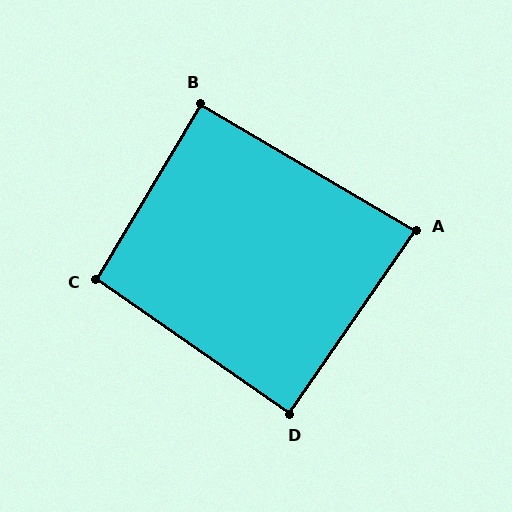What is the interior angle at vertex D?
Approximately 90 degrees (approximately right).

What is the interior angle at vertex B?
Approximately 90 degrees (approximately right).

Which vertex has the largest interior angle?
C, at approximately 94 degrees.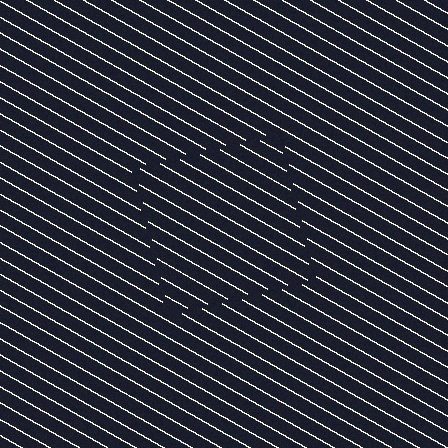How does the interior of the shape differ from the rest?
The interior of the shape contains the same grating, shifted by half a period — the contour is defined by the phase discontinuity where line-ends from the inner and outer gratings abut.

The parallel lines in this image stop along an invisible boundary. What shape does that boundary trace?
An illusory square. The interior of the shape contains the same grating, shifted by half a period — the contour is defined by the phase discontinuity where line-ends from the inner and outer gratings abut.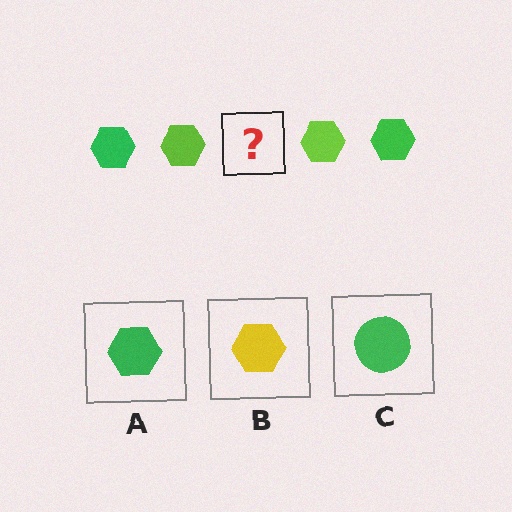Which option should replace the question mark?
Option A.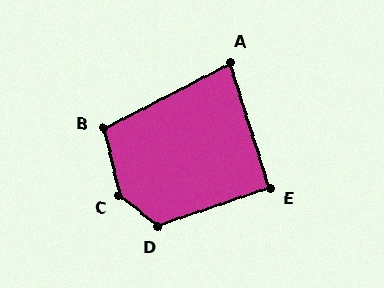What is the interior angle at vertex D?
Approximately 122 degrees (obtuse).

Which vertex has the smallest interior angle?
A, at approximately 80 degrees.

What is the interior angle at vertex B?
Approximately 105 degrees (obtuse).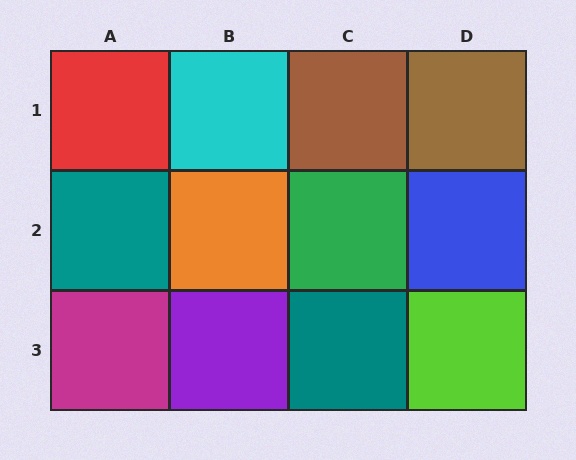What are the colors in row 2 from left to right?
Teal, orange, green, blue.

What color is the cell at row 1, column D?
Brown.